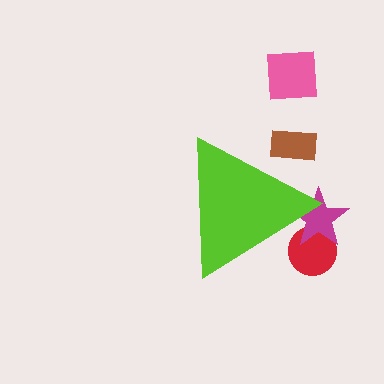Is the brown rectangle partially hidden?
Yes, the brown rectangle is partially hidden behind the lime triangle.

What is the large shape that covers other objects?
A lime triangle.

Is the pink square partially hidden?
No, the pink square is fully visible.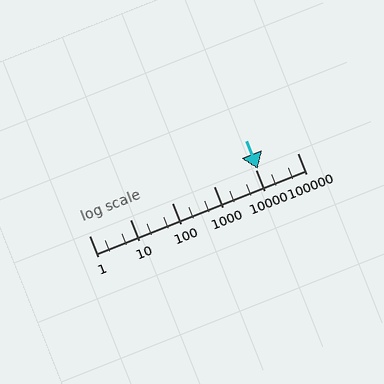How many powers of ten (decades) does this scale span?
The scale spans 5 decades, from 1 to 100000.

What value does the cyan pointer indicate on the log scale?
The pointer indicates approximately 11000.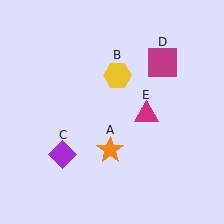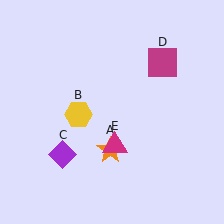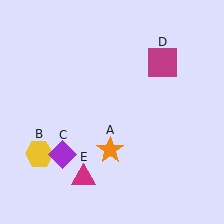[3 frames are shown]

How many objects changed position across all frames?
2 objects changed position: yellow hexagon (object B), magenta triangle (object E).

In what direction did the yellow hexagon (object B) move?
The yellow hexagon (object B) moved down and to the left.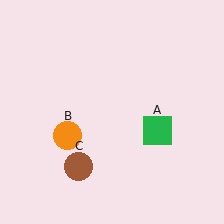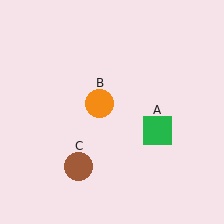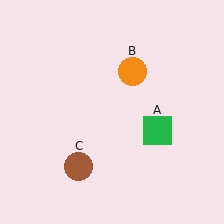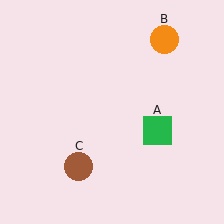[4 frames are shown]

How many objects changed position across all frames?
1 object changed position: orange circle (object B).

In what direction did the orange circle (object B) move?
The orange circle (object B) moved up and to the right.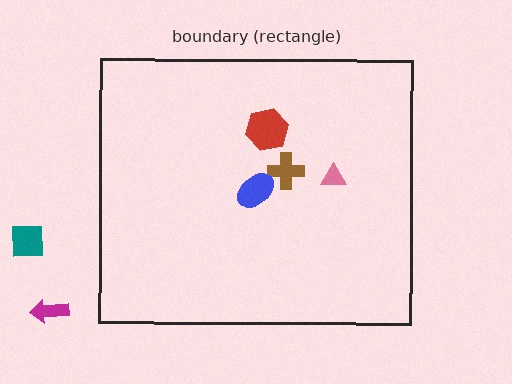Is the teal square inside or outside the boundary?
Outside.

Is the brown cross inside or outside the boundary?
Inside.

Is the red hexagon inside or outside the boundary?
Inside.